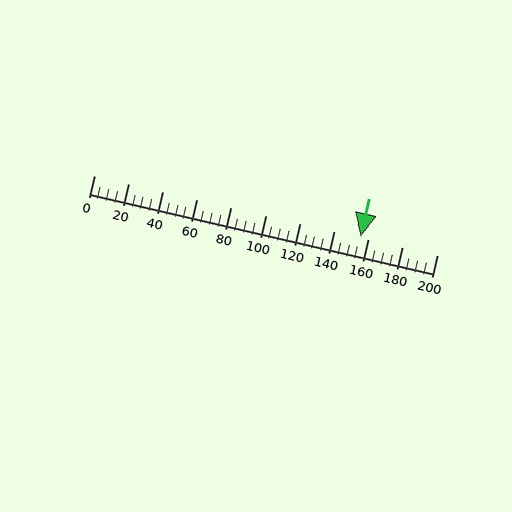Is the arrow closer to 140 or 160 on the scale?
The arrow is closer to 160.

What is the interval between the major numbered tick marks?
The major tick marks are spaced 20 units apart.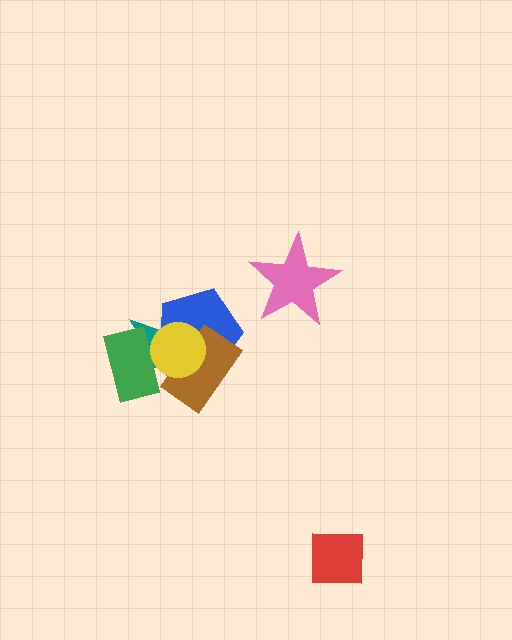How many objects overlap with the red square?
0 objects overlap with the red square.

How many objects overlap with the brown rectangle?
3 objects overlap with the brown rectangle.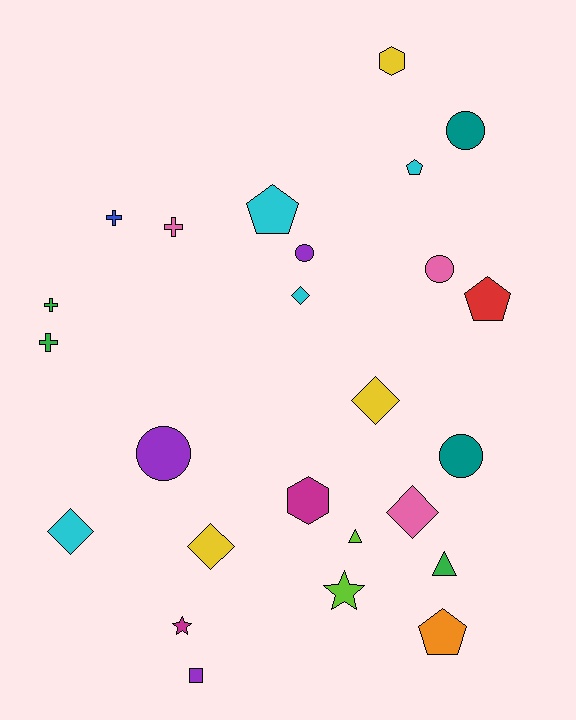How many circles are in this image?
There are 5 circles.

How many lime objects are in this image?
There are 2 lime objects.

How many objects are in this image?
There are 25 objects.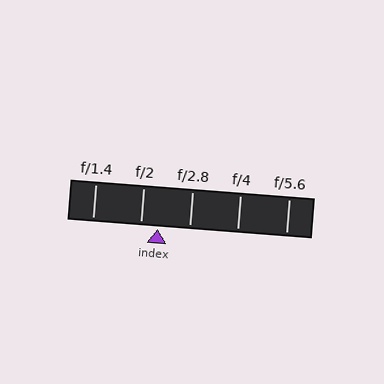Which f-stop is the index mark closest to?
The index mark is closest to f/2.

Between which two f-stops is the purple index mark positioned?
The index mark is between f/2 and f/2.8.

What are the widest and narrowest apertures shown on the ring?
The widest aperture shown is f/1.4 and the narrowest is f/5.6.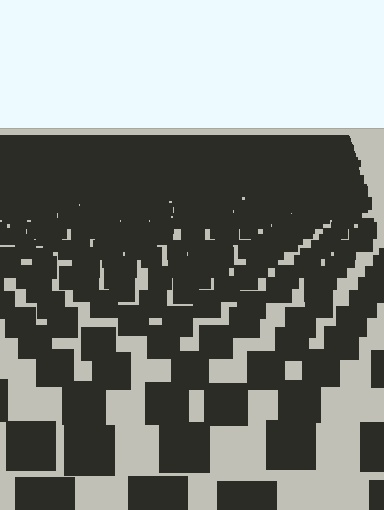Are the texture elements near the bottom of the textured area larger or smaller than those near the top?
Larger. Near the bottom, elements are closer to the viewer and appear at a bigger on-screen size.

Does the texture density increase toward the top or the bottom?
Density increases toward the top.